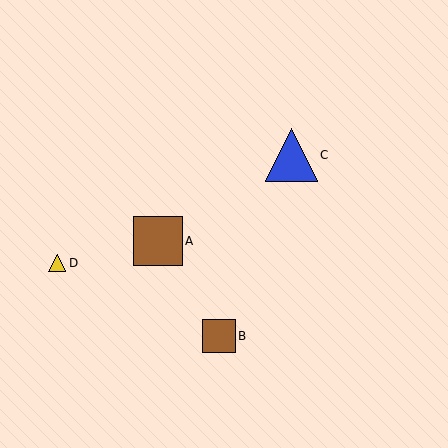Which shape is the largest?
The blue triangle (labeled C) is the largest.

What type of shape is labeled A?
Shape A is a brown square.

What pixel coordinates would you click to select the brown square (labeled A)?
Click at (158, 241) to select the brown square A.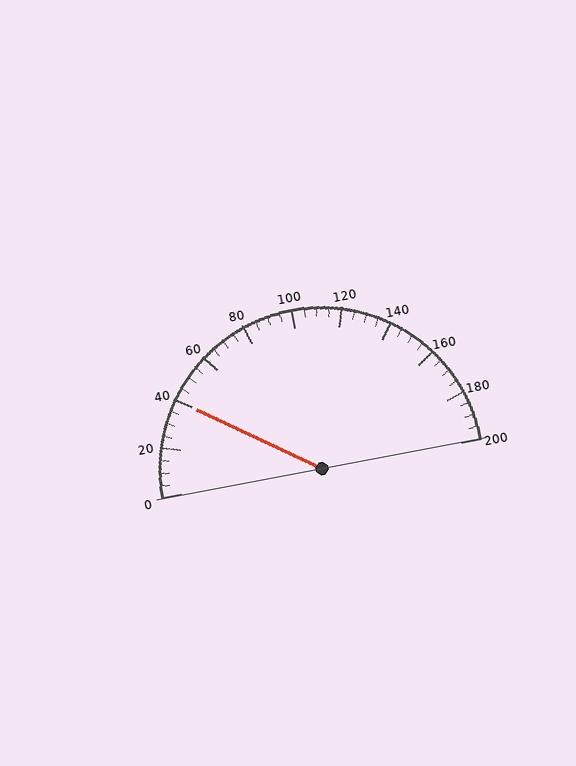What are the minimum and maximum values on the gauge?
The gauge ranges from 0 to 200.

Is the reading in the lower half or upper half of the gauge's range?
The reading is in the lower half of the range (0 to 200).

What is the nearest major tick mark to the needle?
The nearest major tick mark is 40.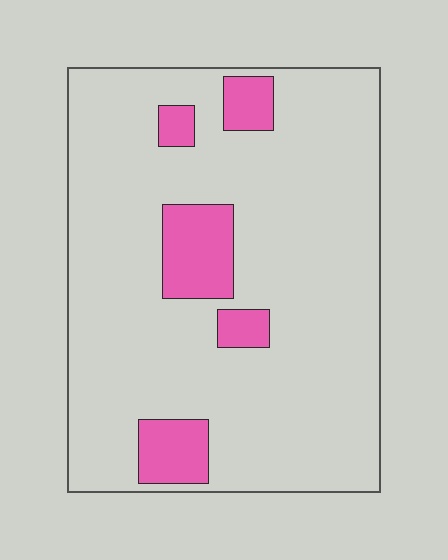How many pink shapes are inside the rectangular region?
5.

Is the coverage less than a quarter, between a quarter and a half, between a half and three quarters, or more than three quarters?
Less than a quarter.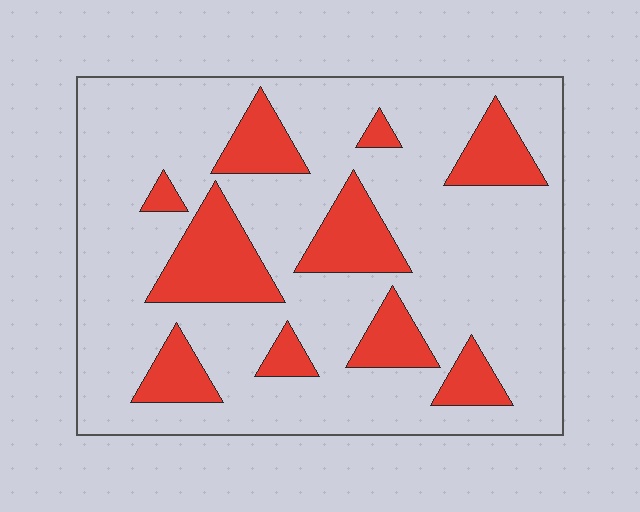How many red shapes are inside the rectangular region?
10.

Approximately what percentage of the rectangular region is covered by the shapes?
Approximately 20%.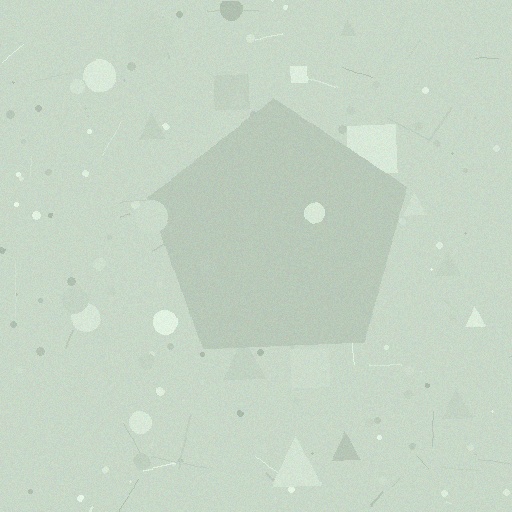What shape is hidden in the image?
A pentagon is hidden in the image.